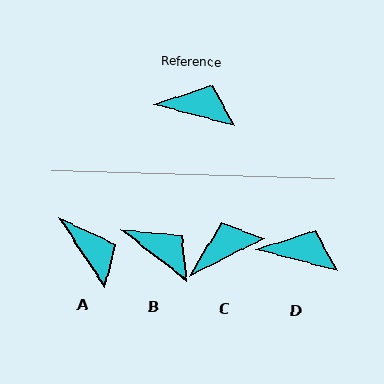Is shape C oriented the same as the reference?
No, it is off by about 41 degrees.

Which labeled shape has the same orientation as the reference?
D.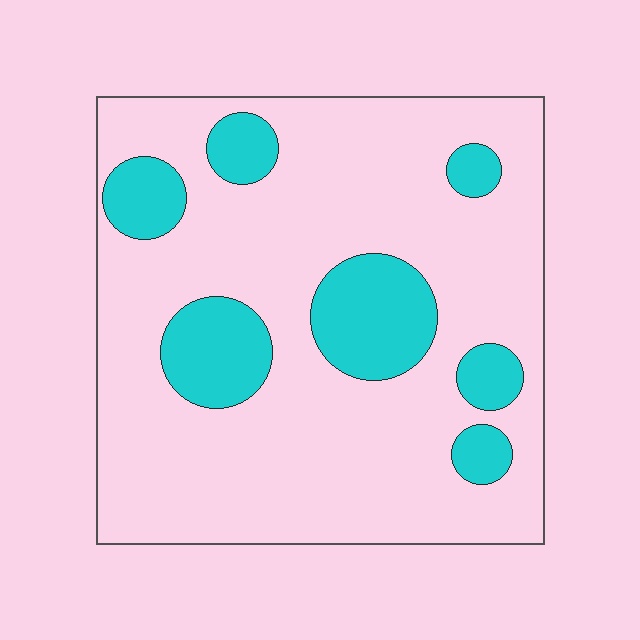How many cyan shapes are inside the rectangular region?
7.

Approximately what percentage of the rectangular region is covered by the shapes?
Approximately 20%.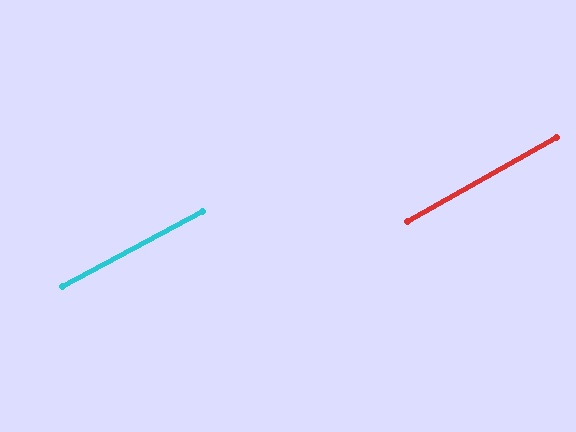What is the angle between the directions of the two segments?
Approximately 1 degree.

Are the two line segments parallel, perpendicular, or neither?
Parallel — their directions differ by only 0.9°.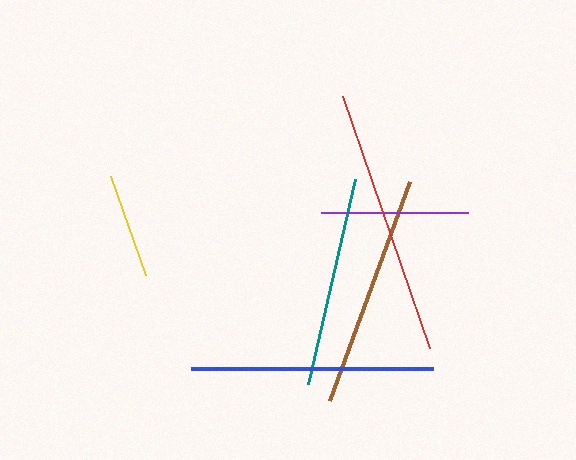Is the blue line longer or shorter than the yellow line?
The blue line is longer than the yellow line.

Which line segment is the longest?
The red line is the longest at approximately 266 pixels.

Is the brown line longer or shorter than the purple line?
The brown line is longer than the purple line.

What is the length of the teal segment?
The teal segment is approximately 211 pixels long.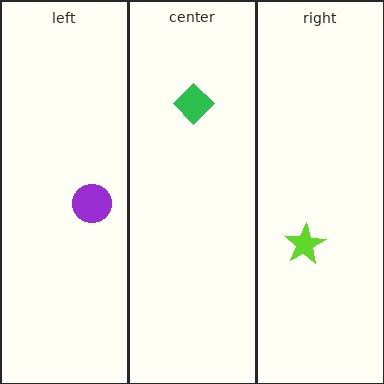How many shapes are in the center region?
1.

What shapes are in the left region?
The purple circle.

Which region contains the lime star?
The right region.